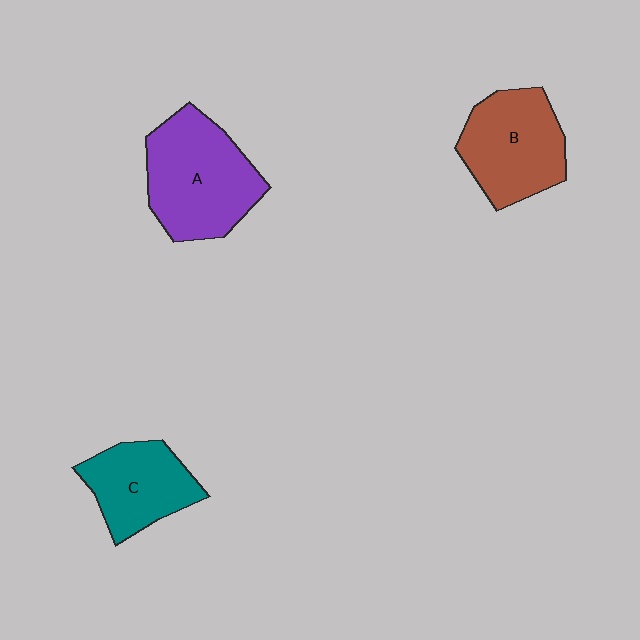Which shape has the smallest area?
Shape C (teal).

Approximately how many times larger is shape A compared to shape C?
Approximately 1.4 times.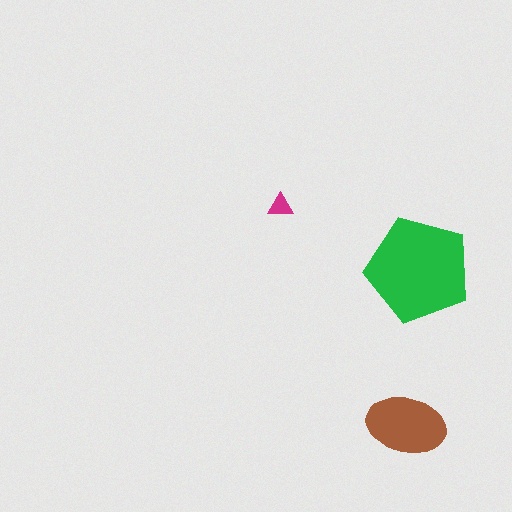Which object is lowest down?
The brown ellipse is bottommost.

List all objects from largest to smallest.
The green pentagon, the brown ellipse, the magenta triangle.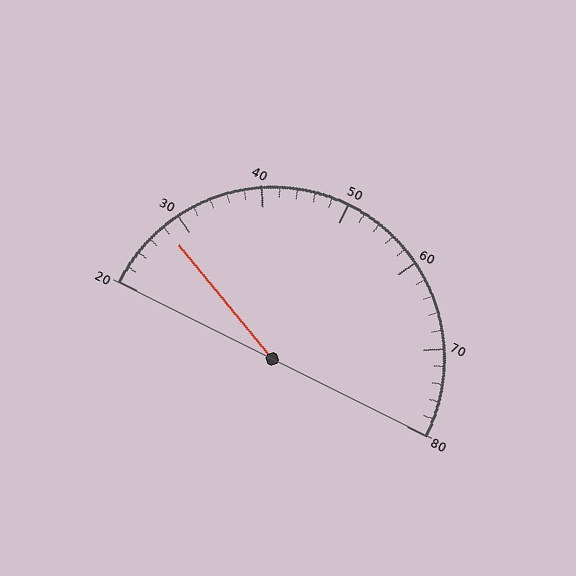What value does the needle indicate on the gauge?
The needle indicates approximately 28.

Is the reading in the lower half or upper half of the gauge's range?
The reading is in the lower half of the range (20 to 80).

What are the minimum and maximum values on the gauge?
The gauge ranges from 20 to 80.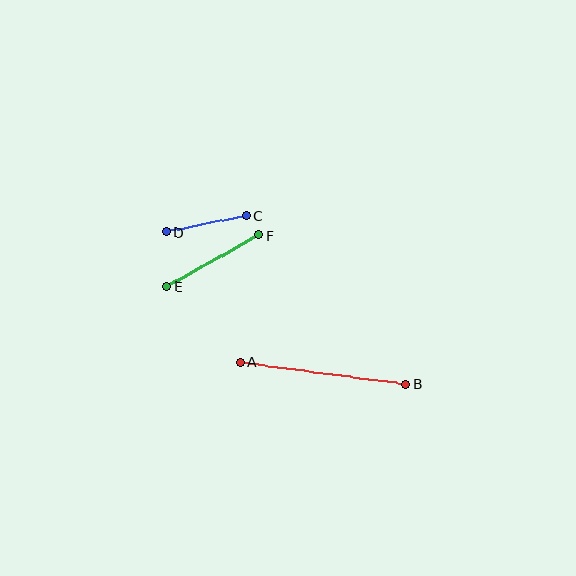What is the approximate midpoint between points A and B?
The midpoint is at approximately (323, 373) pixels.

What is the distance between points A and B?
The distance is approximately 167 pixels.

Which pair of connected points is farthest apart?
Points A and B are farthest apart.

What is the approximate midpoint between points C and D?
The midpoint is at approximately (206, 224) pixels.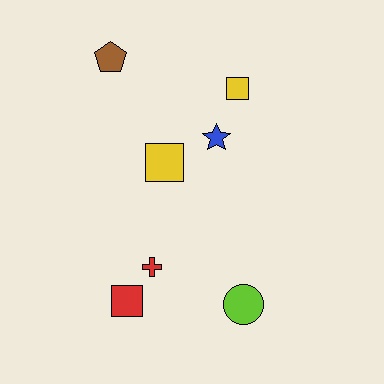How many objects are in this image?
There are 7 objects.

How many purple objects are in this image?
There are no purple objects.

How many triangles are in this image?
There are no triangles.